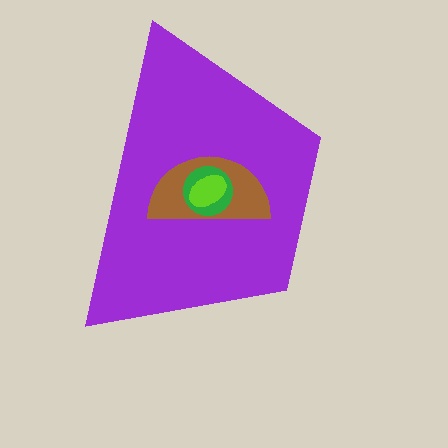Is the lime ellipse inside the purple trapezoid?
Yes.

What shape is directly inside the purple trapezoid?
The brown semicircle.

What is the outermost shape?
The purple trapezoid.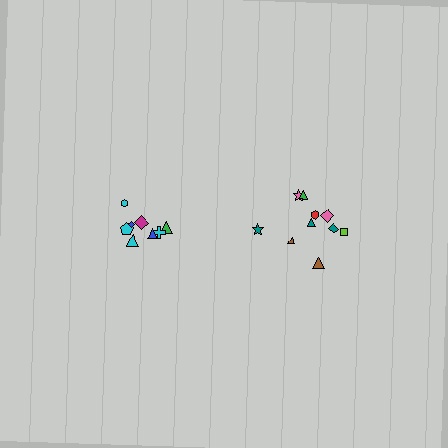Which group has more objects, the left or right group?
The right group.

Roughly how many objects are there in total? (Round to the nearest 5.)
Roughly 20 objects in total.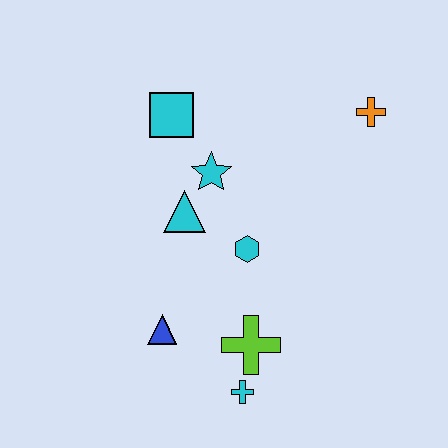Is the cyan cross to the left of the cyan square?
No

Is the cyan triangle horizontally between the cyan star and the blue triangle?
Yes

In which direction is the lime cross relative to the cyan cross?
The lime cross is above the cyan cross.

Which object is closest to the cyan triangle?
The cyan star is closest to the cyan triangle.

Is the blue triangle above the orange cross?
No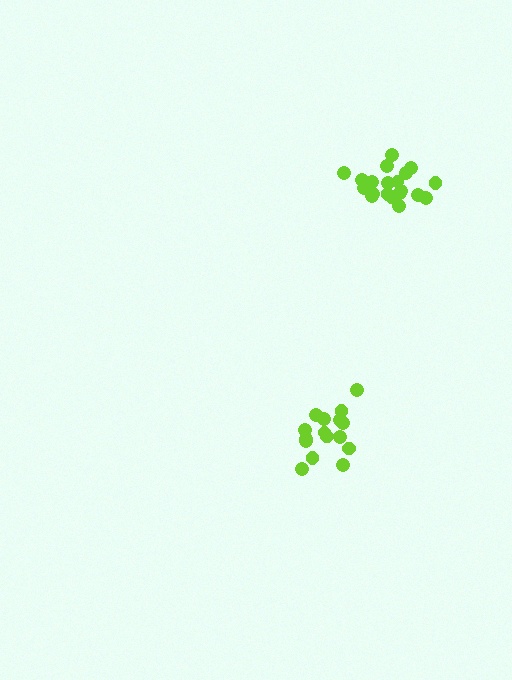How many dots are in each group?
Group 1: 16 dots, Group 2: 20 dots (36 total).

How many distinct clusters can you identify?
There are 2 distinct clusters.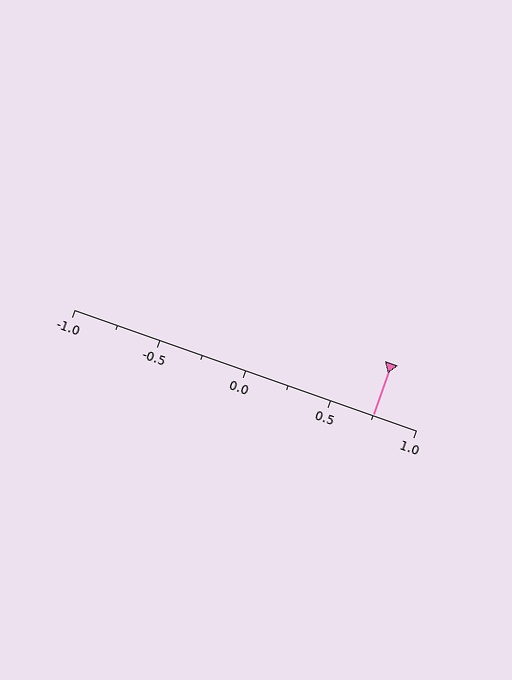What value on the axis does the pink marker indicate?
The marker indicates approximately 0.75.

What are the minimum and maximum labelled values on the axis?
The axis runs from -1.0 to 1.0.